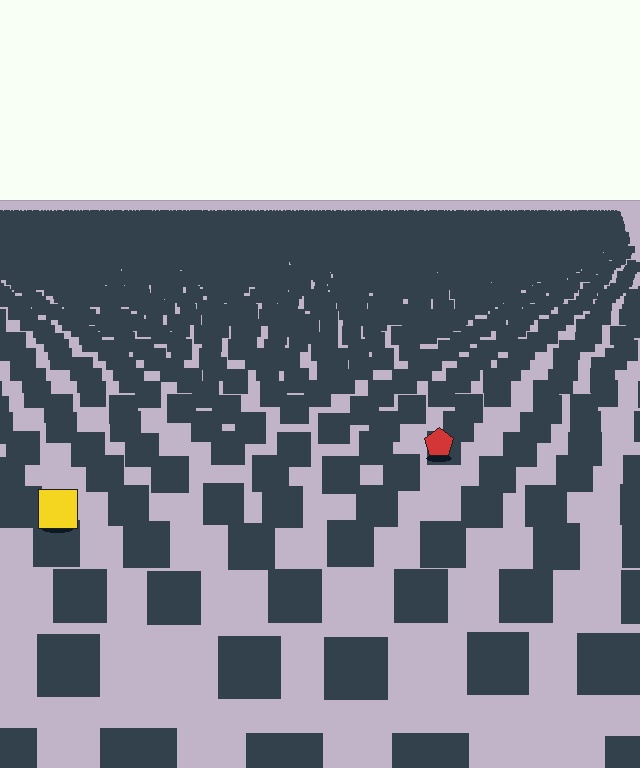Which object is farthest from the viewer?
The red pentagon is farthest from the viewer. It appears smaller and the ground texture around it is denser.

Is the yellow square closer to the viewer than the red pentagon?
Yes. The yellow square is closer — you can tell from the texture gradient: the ground texture is coarser near it.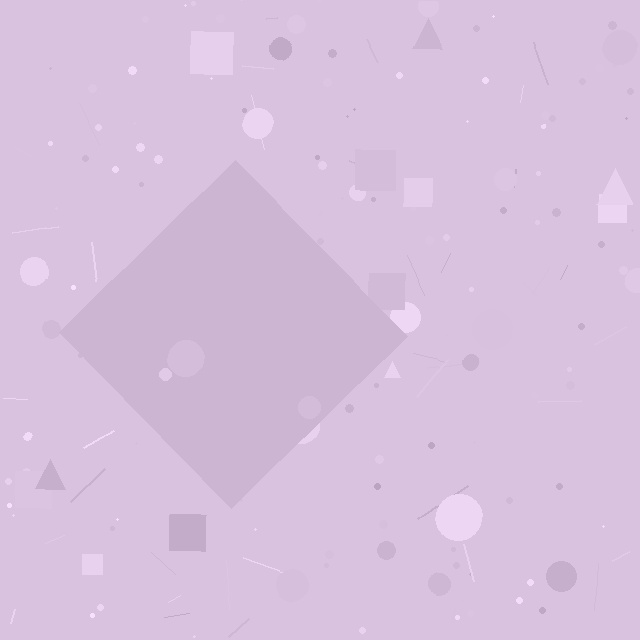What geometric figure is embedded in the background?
A diamond is embedded in the background.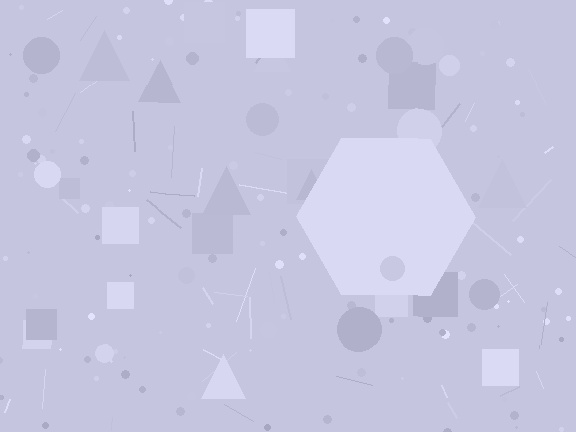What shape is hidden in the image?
A hexagon is hidden in the image.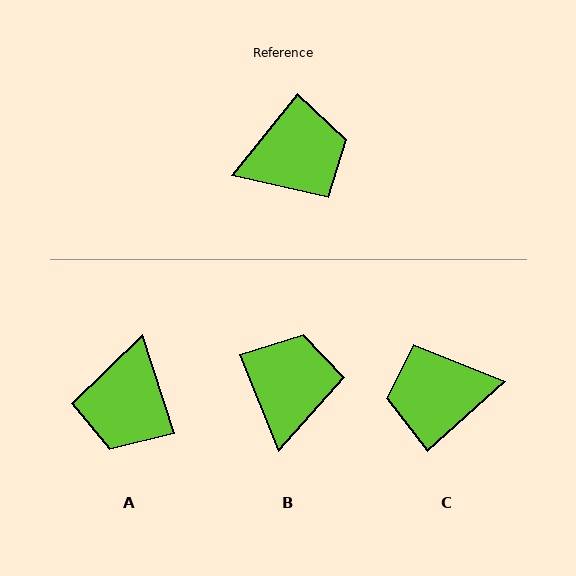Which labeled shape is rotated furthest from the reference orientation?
C, about 171 degrees away.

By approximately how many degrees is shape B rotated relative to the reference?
Approximately 61 degrees counter-clockwise.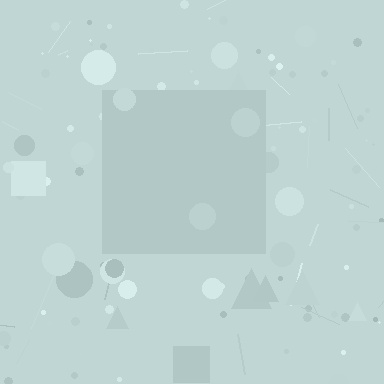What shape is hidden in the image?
A square is hidden in the image.